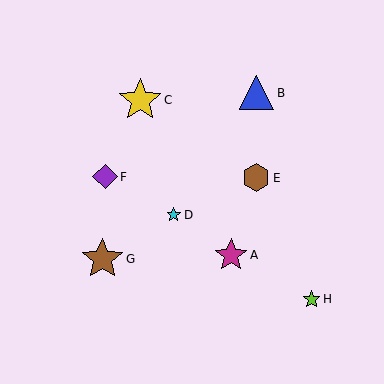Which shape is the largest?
The yellow star (labeled C) is the largest.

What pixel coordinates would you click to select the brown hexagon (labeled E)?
Click at (256, 178) to select the brown hexagon E.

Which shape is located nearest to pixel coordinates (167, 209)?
The cyan star (labeled D) at (174, 215) is nearest to that location.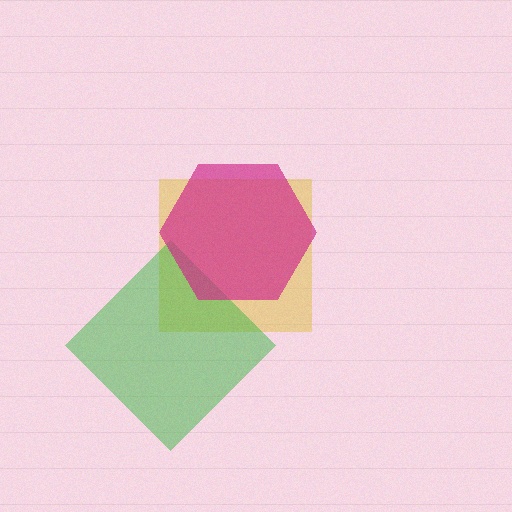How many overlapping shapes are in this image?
There are 3 overlapping shapes in the image.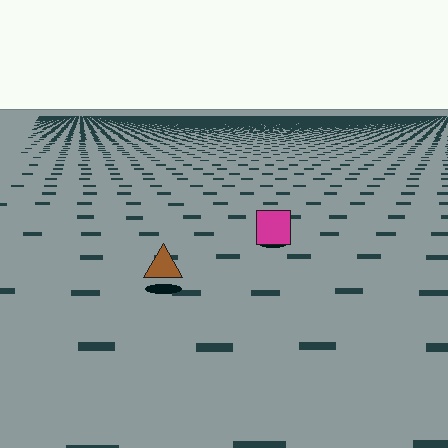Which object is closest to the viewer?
The brown triangle is closest. The texture marks near it are larger and more spread out.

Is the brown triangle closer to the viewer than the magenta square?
Yes. The brown triangle is closer — you can tell from the texture gradient: the ground texture is coarser near it.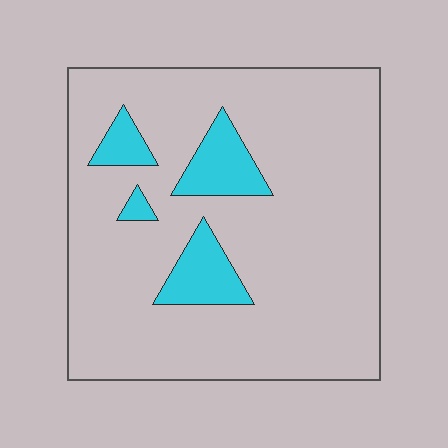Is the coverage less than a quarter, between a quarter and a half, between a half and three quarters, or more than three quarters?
Less than a quarter.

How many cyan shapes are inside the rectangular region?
4.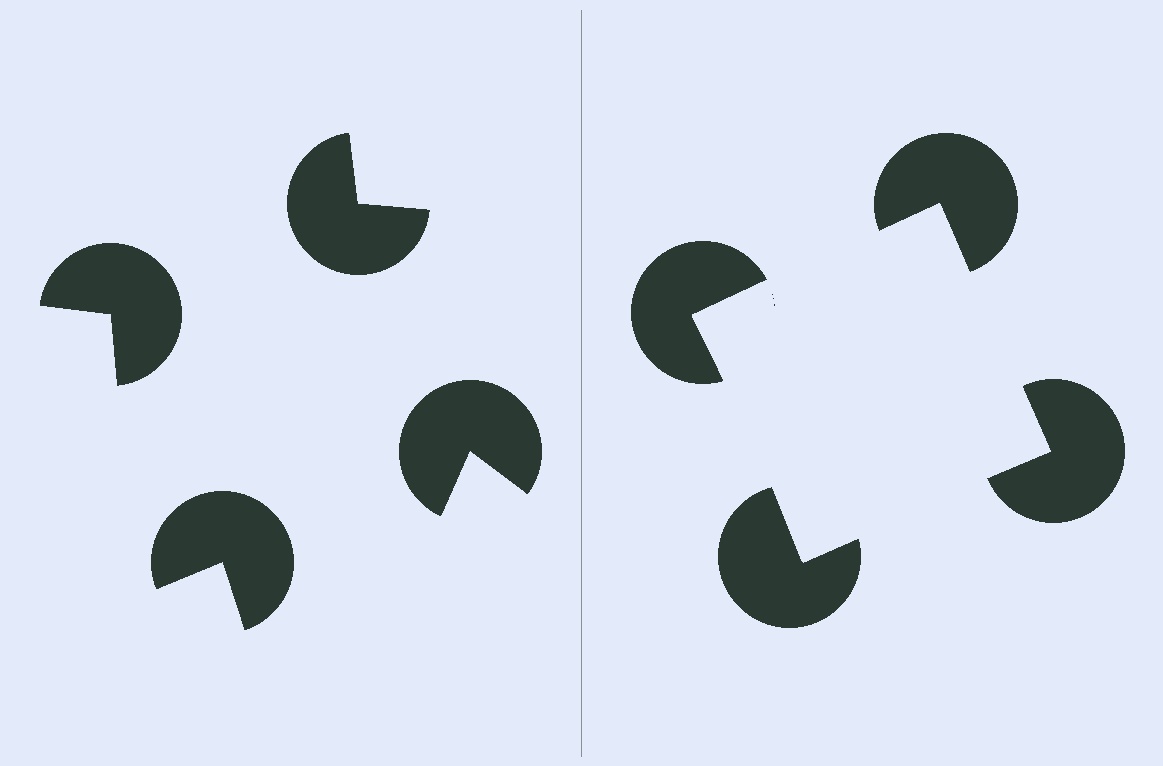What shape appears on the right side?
An illusory square.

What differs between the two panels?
The pac-man discs are positioned identically on both sides; only the wedge orientations differ. On the right they align to a square; on the left they are misaligned.